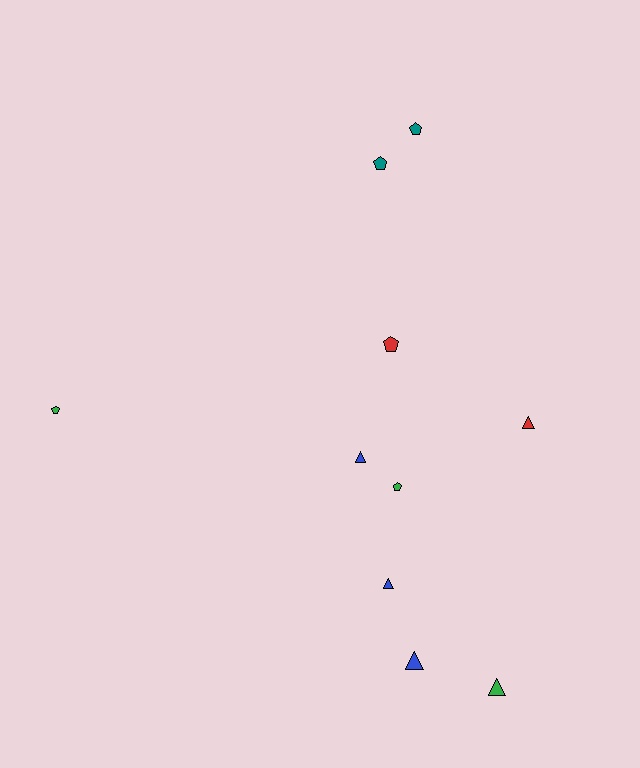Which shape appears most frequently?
Pentagon, with 5 objects.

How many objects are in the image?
There are 10 objects.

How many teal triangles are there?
There are no teal triangles.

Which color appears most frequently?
Blue, with 3 objects.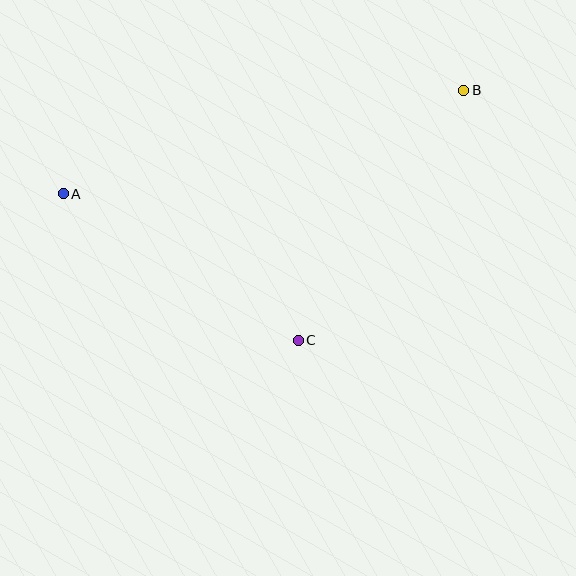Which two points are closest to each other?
Points A and C are closest to each other.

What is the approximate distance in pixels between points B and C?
The distance between B and C is approximately 300 pixels.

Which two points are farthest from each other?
Points A and B are farthest from each other.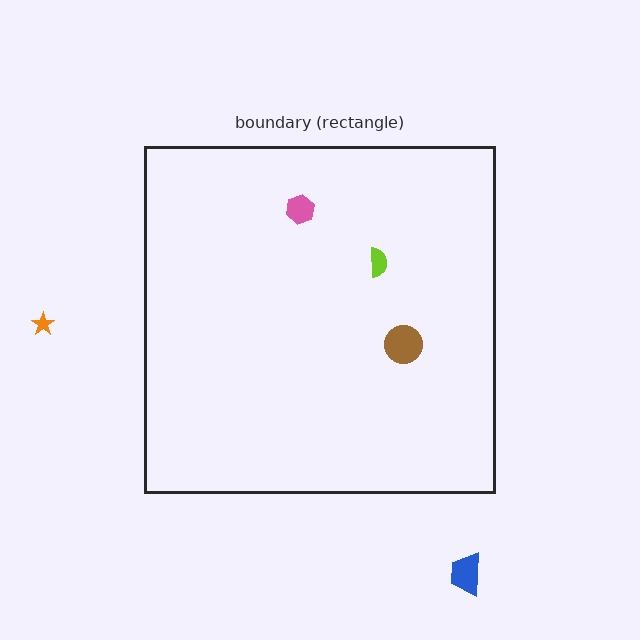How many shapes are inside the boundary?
3 inside, 2 outside.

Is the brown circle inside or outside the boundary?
Inside.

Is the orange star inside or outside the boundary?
Outside.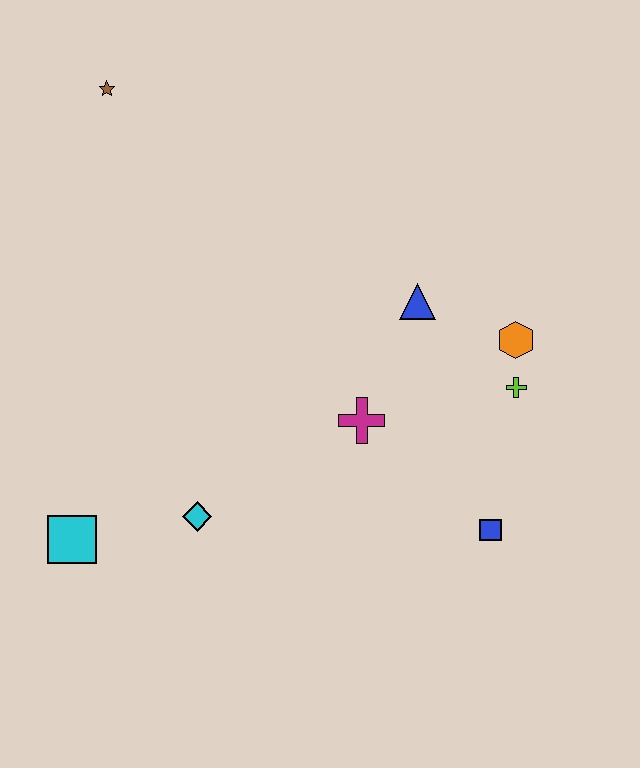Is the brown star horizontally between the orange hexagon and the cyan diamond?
No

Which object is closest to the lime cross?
The orange hexagon is closest to the lime cross.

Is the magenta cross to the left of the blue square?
Yes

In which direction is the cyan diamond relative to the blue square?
The cyan diamond is to the left of the blue square.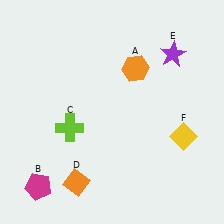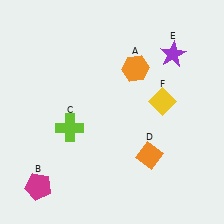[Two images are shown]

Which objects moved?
The objects that moved are: the orange diamond (D), the yellow diamond (F).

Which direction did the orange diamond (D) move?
The orange diamond (D) moved right.